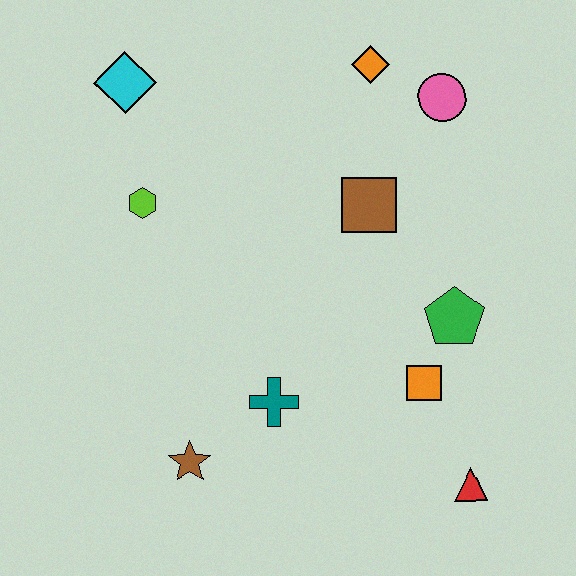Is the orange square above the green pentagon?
No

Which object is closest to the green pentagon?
The orange square is closest to the green pentagon.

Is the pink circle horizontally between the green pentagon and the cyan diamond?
Yes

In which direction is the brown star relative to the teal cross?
The brown star is to the left of the teal cross.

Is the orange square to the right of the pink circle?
No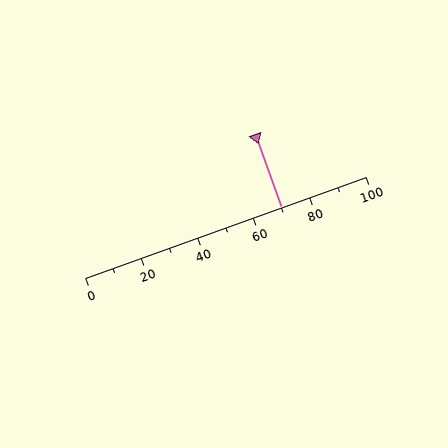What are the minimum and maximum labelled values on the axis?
The axis runs from 0 to 100.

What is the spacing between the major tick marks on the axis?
The major ticks are spaced 20 apart.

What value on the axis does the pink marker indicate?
The marker indicates approximately 70.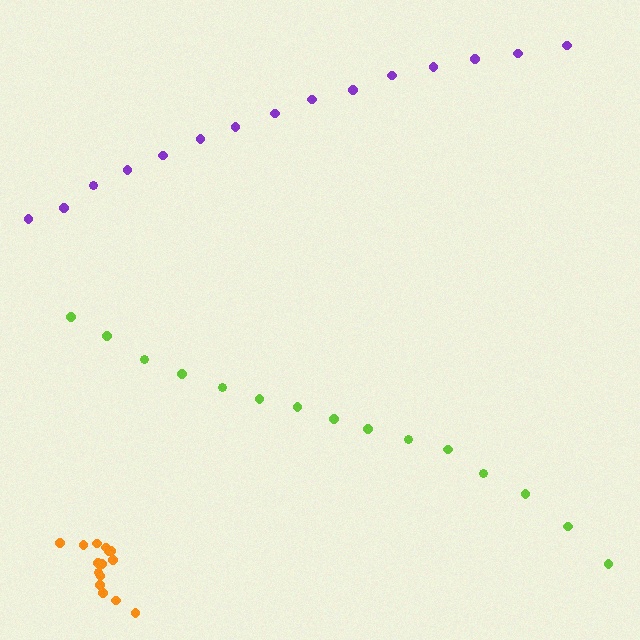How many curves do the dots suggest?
There are 3 distinct paths.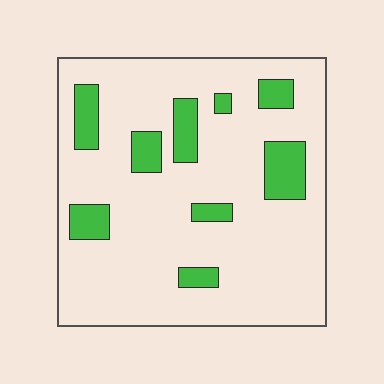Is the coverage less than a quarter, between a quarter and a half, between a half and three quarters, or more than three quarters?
Less than a quarter.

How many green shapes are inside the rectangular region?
9.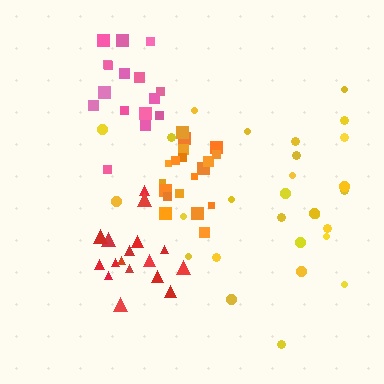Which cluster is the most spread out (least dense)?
Yellow.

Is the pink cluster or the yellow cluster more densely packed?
Pink.